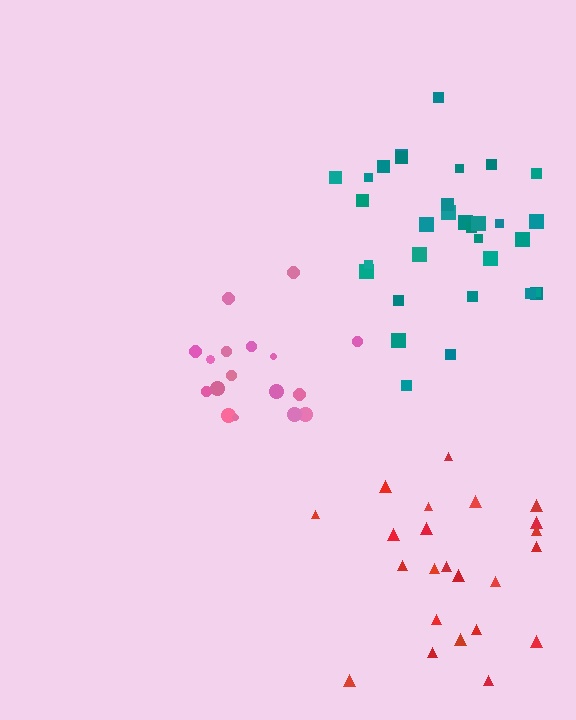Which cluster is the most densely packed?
Teal.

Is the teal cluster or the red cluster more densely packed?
Teal.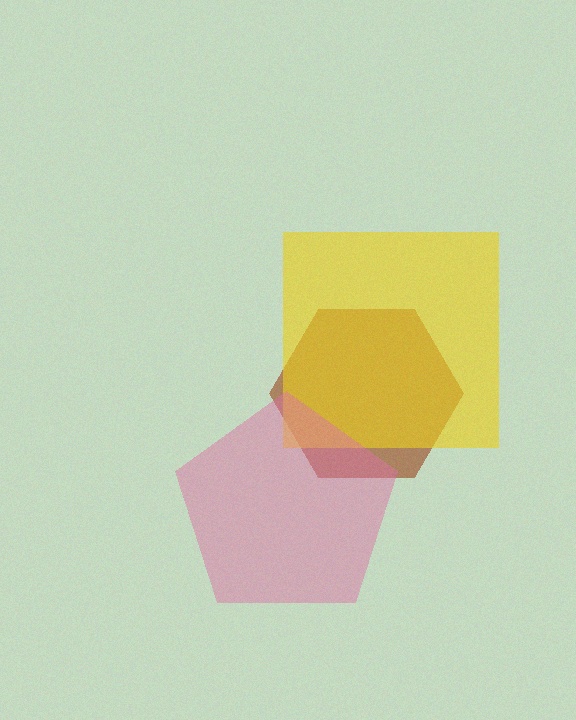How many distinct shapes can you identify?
There are 3 distinct shapes: a brown hexagon, a yellow square, a pink pentagon.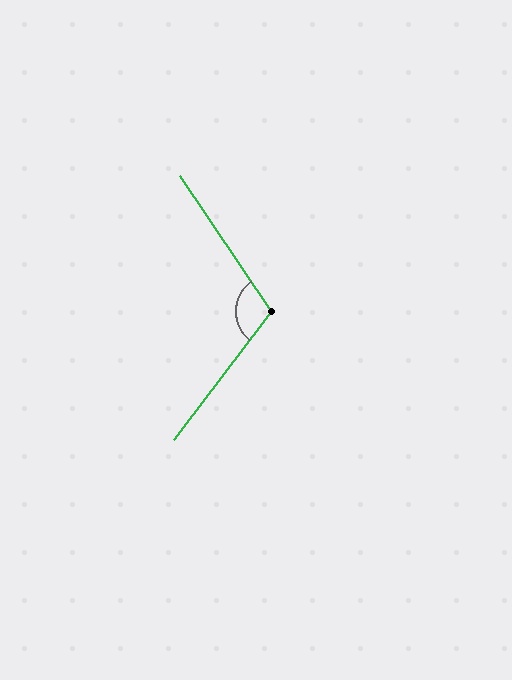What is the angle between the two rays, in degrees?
Approximately 108 degrees.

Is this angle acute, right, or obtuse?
It is obtuse.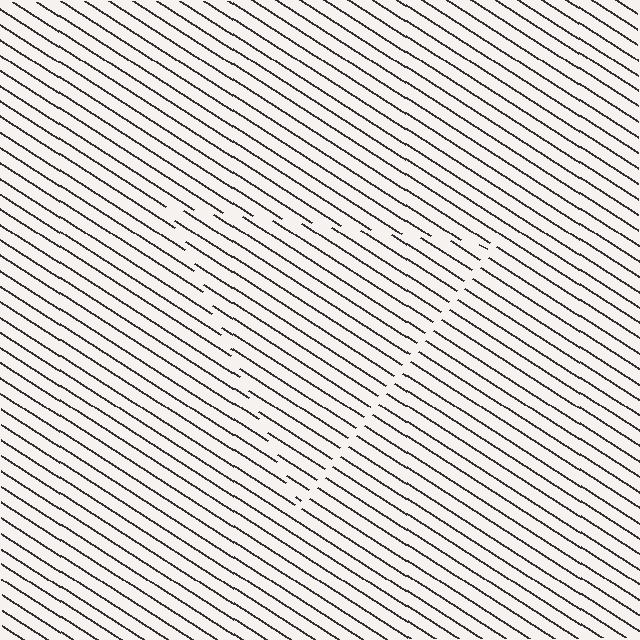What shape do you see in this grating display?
An illusory triangle. The interior of the shape contains the same grating, shifted by half a period — the contour is defined by the phase discontinuity where line-ends from the inner and outer gratings abut.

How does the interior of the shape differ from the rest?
The interior of the shape contains the same grating, shifted by half a period — the contour is defined by the phase discontinuity where line-ends from the inner and outer gratings abut.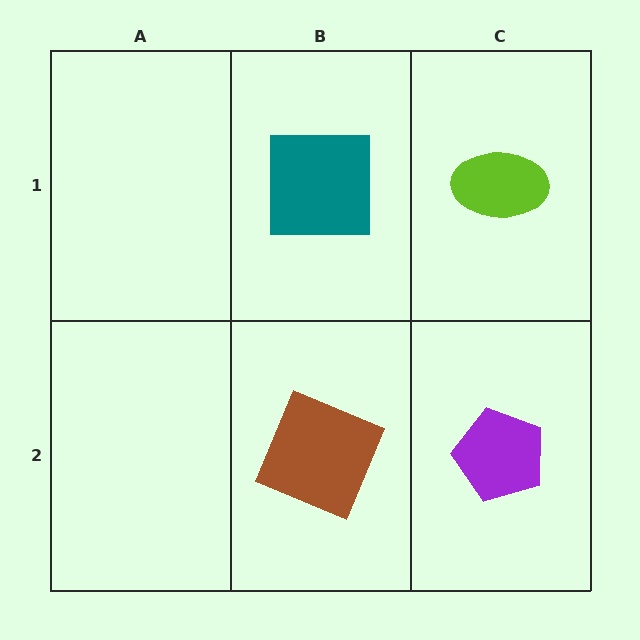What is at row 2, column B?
A brown square.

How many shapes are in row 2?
2 shapes.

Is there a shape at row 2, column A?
No, that cell is empty.